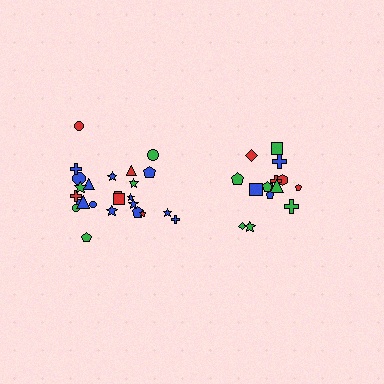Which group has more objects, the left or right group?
The left group.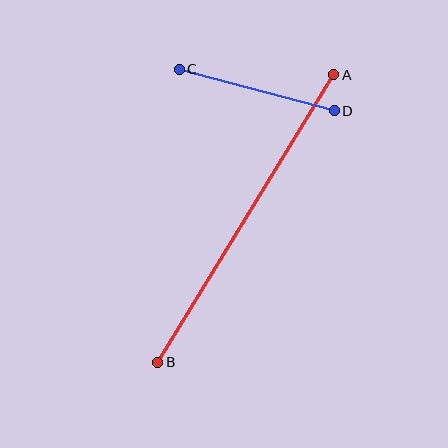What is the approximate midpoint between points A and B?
The midpoint is at approximately (246, 219) pixels.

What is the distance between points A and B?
The distance is approximately 337 pixels.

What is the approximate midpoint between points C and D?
The midpoint is at approximately (257, 90) pixels.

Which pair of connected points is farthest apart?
Points A and B are farthest apart.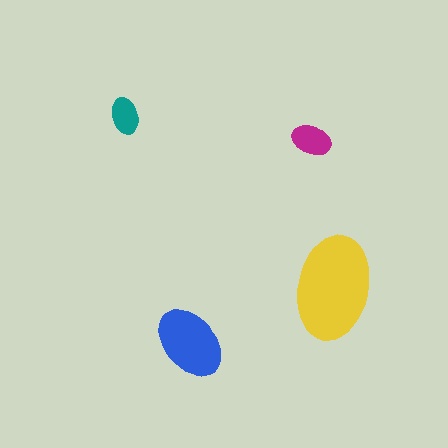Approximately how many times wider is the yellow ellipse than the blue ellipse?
About 1.5 times wider.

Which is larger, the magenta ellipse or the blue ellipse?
The blue one.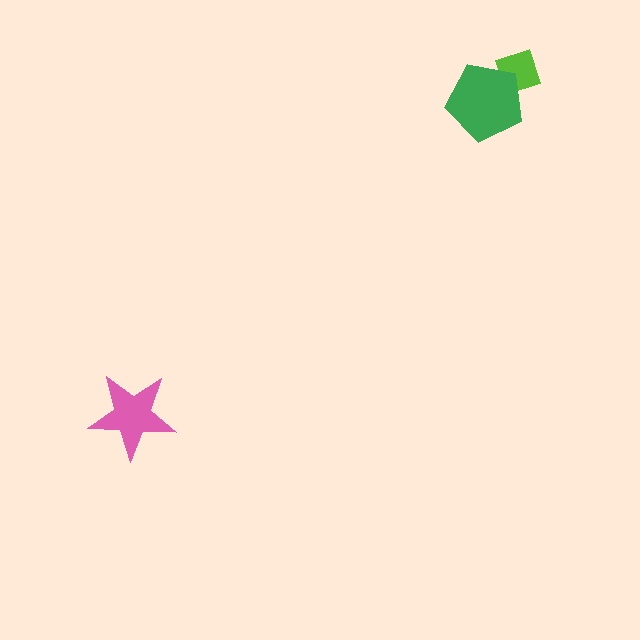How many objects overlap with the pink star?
0 objects overlap with the pink star.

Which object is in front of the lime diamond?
The green pentagon is in front of the lime diamond.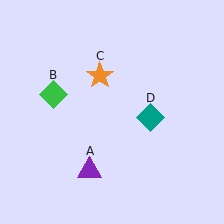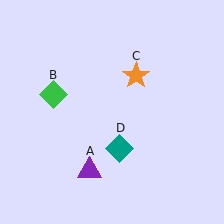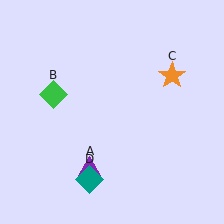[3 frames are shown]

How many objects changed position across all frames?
2 objects changed position: orange star (object C), teal diamond (object D).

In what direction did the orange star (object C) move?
The orange star (object C) moved right.